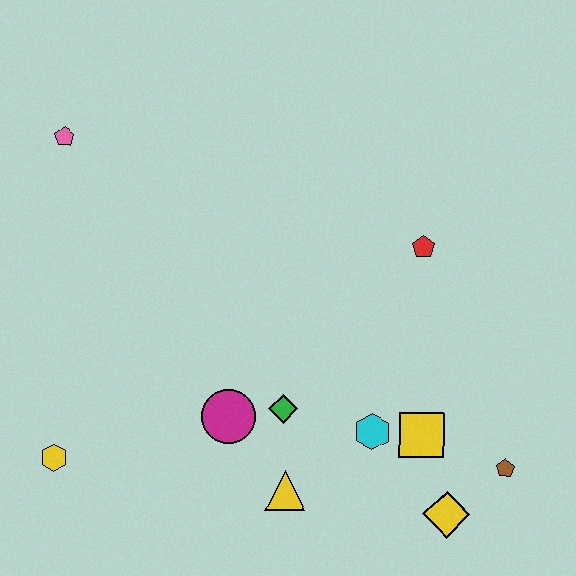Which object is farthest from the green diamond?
The pink pentagon is farthest from the green diamond.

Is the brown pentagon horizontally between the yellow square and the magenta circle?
No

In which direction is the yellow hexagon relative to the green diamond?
The yellow hexagon is to the left of the green diamond.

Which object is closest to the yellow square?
The cyan hexagon is closest to the yellow square.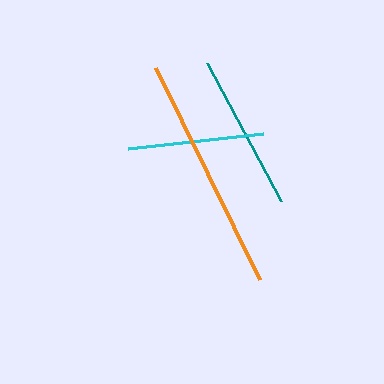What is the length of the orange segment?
The orange segment is approximately 237 pixels long.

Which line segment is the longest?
The orange line is the longest at approximately 237 pixels.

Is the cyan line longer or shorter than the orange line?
The orange line is longer than the cyan line.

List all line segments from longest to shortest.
From longest to shortest: orange, teal, cyan.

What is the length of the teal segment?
The teal segment is approximately 156 pixels long.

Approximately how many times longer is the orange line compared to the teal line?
The orange line is approximately 1.5 times the length of the teal line.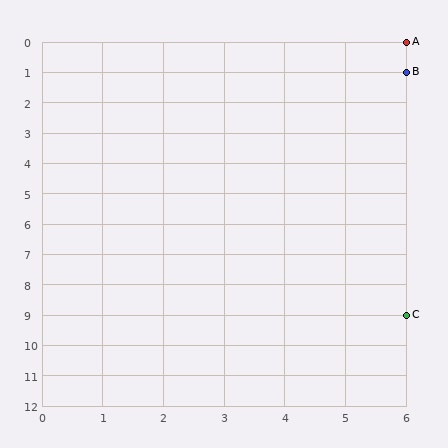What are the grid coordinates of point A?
Point A is at grid coordinates (6, 0).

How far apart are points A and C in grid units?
Points A and C are 9 rows apart.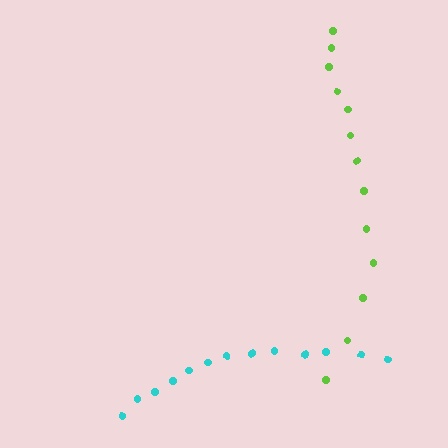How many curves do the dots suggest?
There are 2 distinct paths.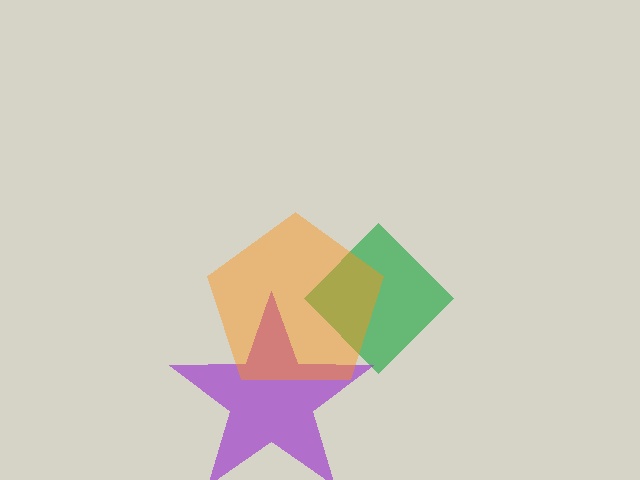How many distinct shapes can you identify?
There are 3 distinct shapes: a green diamond, a purple star, an orange pentagon.